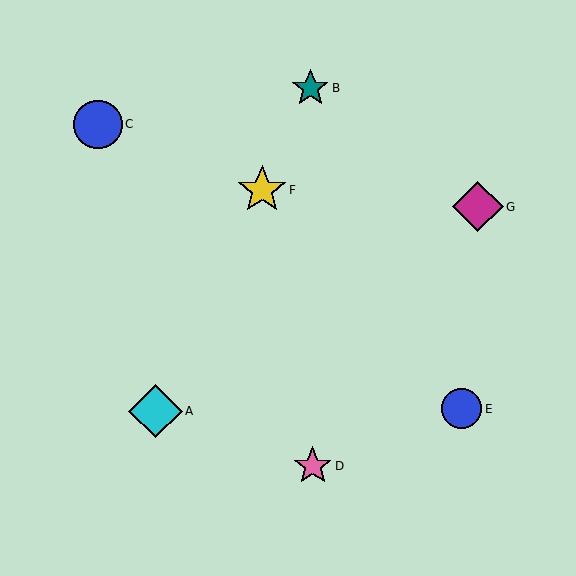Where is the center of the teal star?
The center of the teal star is at (310, 88).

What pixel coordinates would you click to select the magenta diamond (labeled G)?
Click at (478, 207) to select the magenta diamond G.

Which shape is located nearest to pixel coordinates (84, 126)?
The blue circle (labeled C) at (98, 124) is nearest to that location.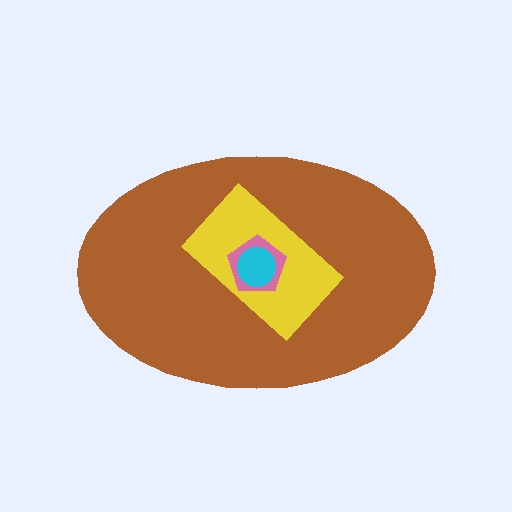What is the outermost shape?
The brown ellipse.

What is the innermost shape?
The cyan circle.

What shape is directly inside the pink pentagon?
The cyan circle.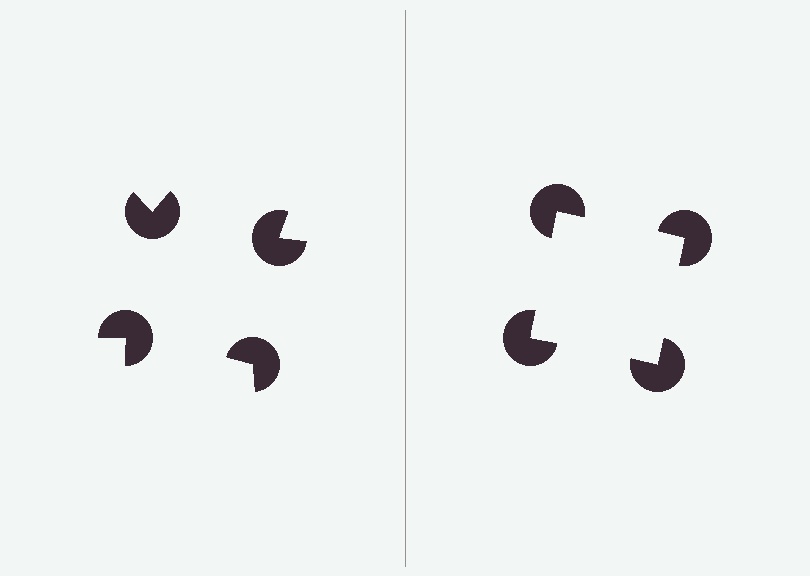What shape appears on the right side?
An illusory square.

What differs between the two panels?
The pac-man discs are positioned identically on both sides; only the wedge orientations differ. On the right they align to a square; on the left they are misaligned.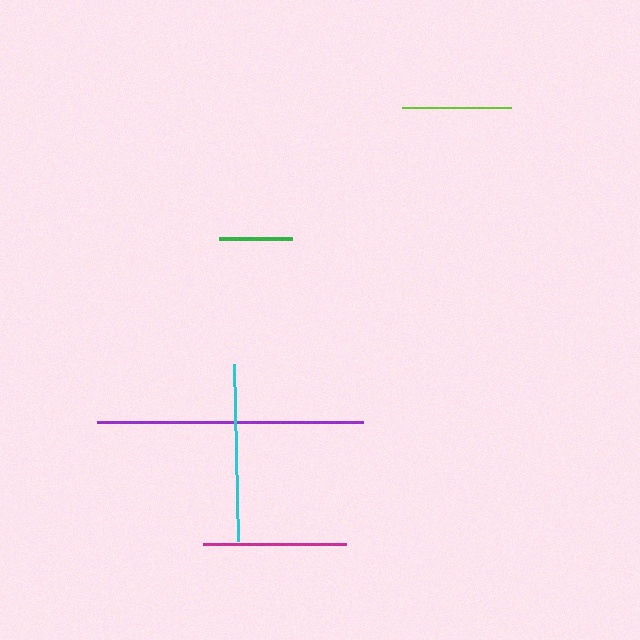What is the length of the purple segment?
The purple segment is approximately 266 pixels long.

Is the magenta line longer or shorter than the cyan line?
The cyan line is longer than the magenta line.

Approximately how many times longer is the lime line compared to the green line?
The lime line is approximately 1.5 times the length of the green line.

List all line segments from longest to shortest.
From longest to shortest: purple, cyan, magenta, lime, green.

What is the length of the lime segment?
The lime segment is approximately 109 pixels long.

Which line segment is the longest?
The purple line is the longest at approximately 266 pixels.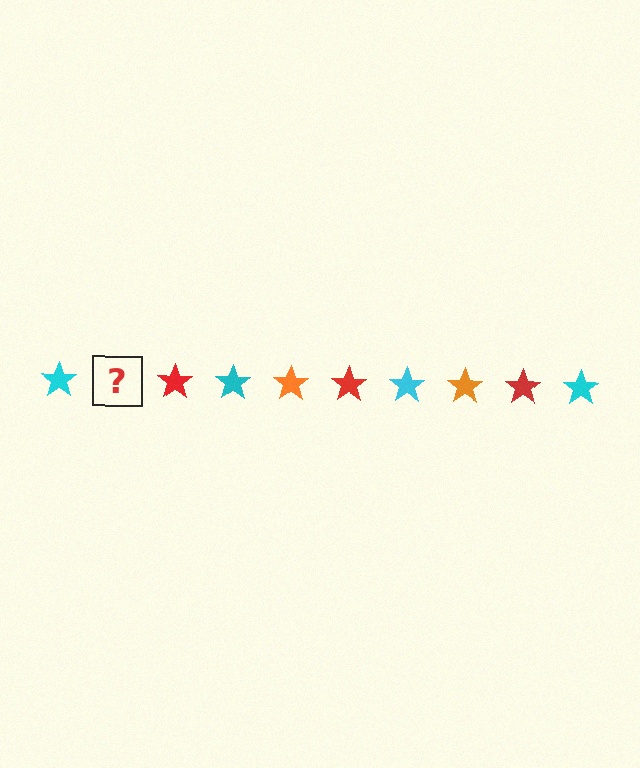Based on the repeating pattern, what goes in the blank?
The blank should be an orange star.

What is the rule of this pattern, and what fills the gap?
The rule is that the pattern cycles through cyan, orange, red stars. The gap should be filled with an orange star.